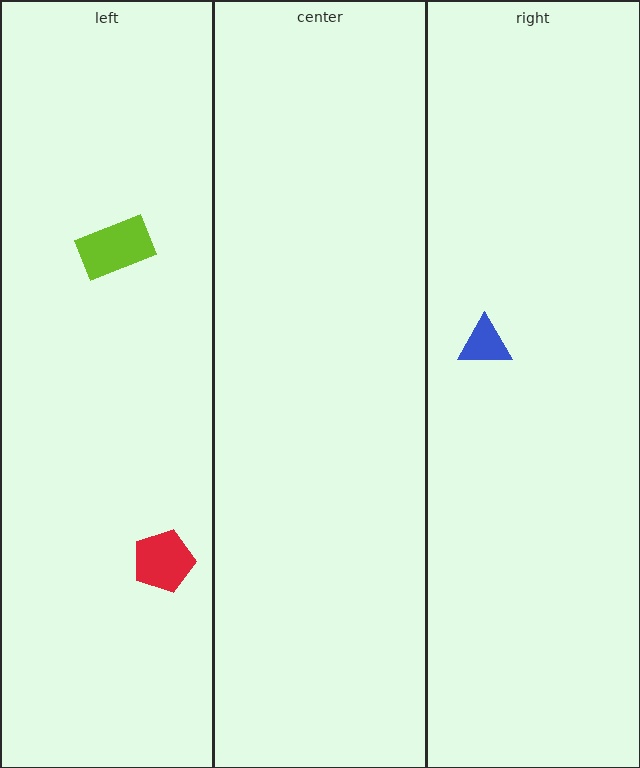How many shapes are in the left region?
2.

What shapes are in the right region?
The blue triangle.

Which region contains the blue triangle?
The right region.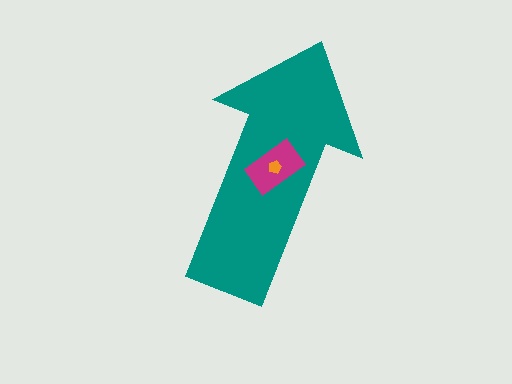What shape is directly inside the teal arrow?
The magenta rectangle.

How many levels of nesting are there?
3.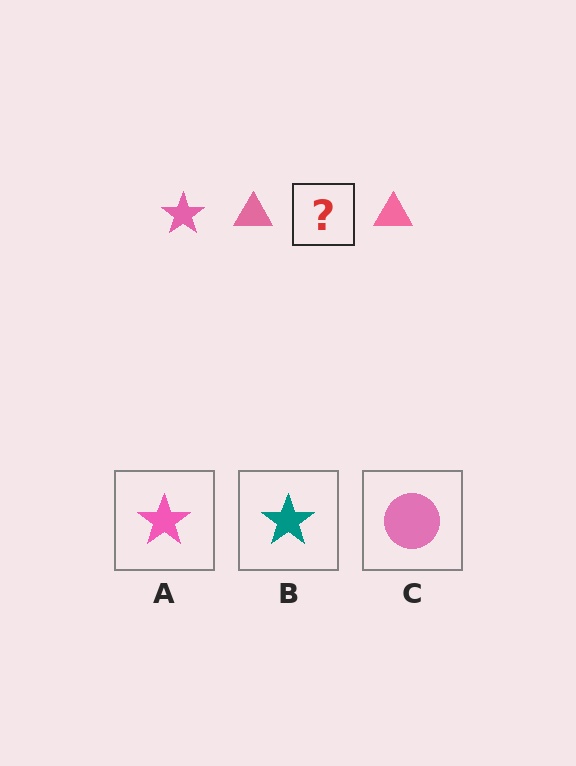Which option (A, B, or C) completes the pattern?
A.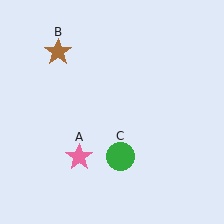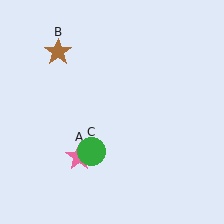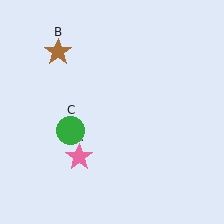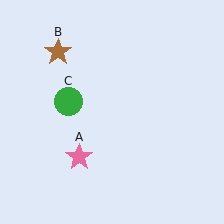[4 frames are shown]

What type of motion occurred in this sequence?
The green circle (object C) rotated clockwise around the center of the scene.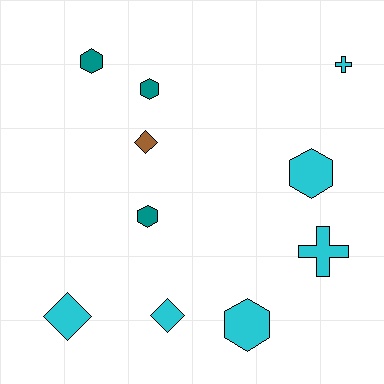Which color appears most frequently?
Cyan, with 6 objects.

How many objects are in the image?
There are 10 objects.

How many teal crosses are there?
There are no teal crosses.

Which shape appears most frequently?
Hexagon, with 5 objects.